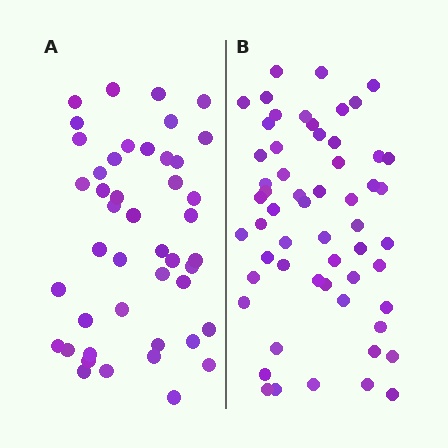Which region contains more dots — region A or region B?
Region B (the right region) has more dots.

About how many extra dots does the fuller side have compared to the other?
Region B has roughly 12 or so more dots than region A.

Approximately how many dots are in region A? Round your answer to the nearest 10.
About 40 dots. (The exact count is 45, which rounds to 40.)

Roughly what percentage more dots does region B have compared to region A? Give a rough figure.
About 25% more.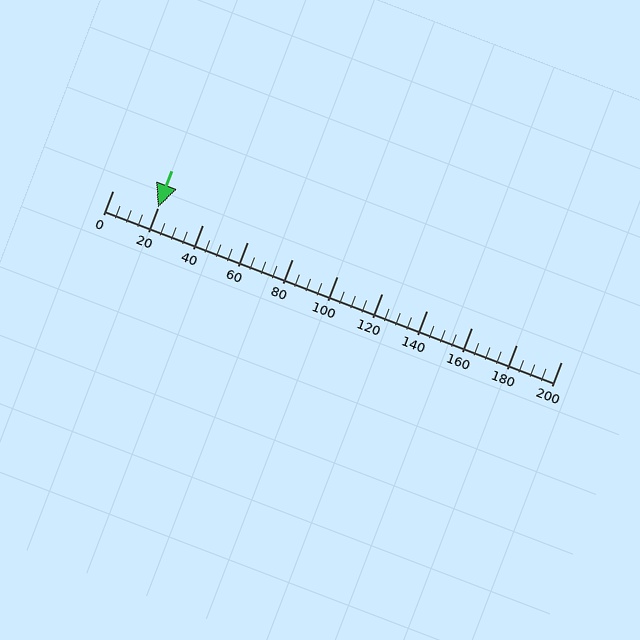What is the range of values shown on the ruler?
The ruler shows values from 0 to 200.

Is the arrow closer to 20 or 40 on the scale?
The arrow is closer to 20.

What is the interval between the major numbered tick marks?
The major tick marks are spaced 20 units apart.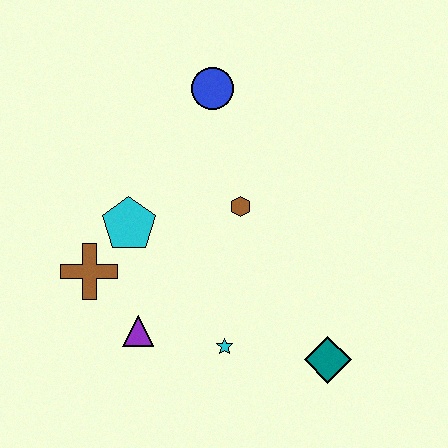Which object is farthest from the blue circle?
The teal diamond is farthest from the blue circle.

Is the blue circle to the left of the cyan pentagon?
No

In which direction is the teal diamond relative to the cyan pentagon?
The teal diamond is to the right of the cyan pentagon.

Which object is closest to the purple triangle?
The brown cross is closest to the purple triangle.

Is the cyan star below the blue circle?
Yes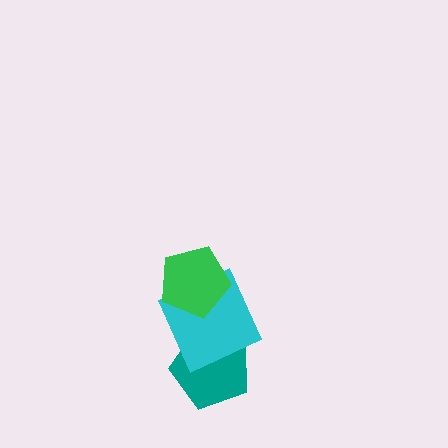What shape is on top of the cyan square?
The green pentagon is on top of the cyan square.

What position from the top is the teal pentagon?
The teal pentagon is 3rd from the top.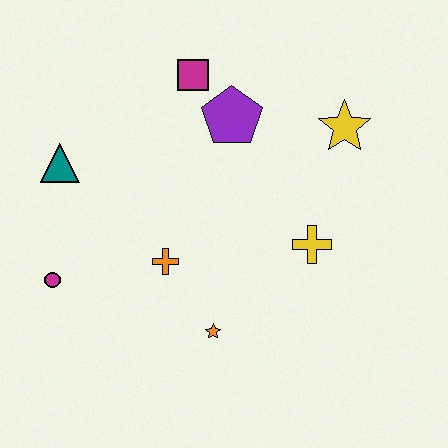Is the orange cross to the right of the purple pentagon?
No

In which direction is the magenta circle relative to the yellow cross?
The magenta circle is to the left of the yellow cross.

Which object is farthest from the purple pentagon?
The magenta circle is farthest from the purple pentagon.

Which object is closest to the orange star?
The orange cross is closest to the orange star.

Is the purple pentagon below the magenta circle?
No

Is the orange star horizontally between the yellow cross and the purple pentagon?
No